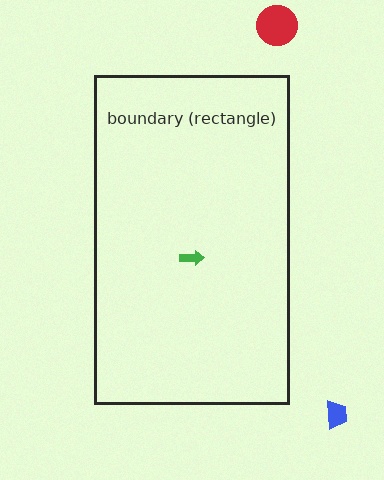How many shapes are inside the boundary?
1 inside, 2 outside.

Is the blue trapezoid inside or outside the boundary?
Outside.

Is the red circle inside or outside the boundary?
Outside.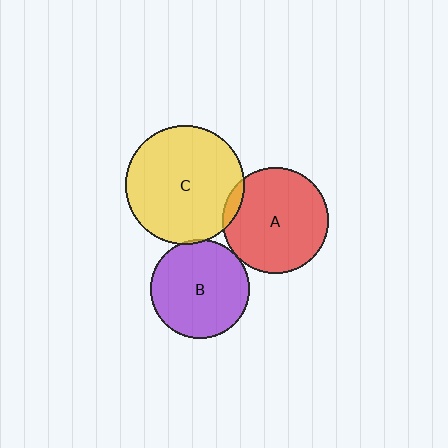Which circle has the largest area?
Circle C (yellow).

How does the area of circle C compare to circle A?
Approximately 1.3 times.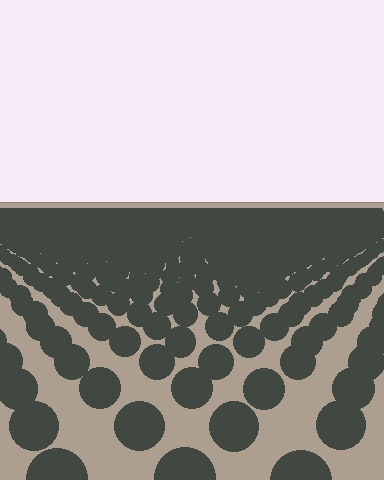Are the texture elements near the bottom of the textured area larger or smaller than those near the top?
Larger. Near the bottom, elements are closer to the viewer and appear at a bigger on-screen size.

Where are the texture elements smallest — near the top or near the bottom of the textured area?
Near the top.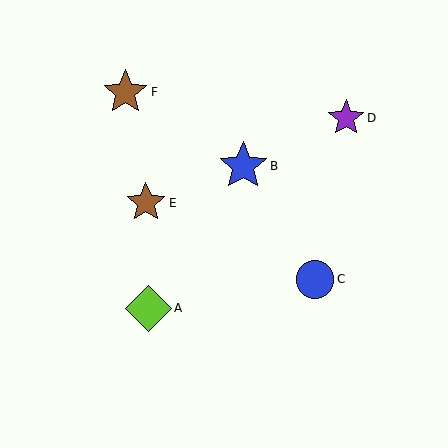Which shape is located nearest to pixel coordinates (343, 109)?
The purple star (labeled D) at (346, 118) is nearest to that location.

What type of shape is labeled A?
Shape A is a lime diamond.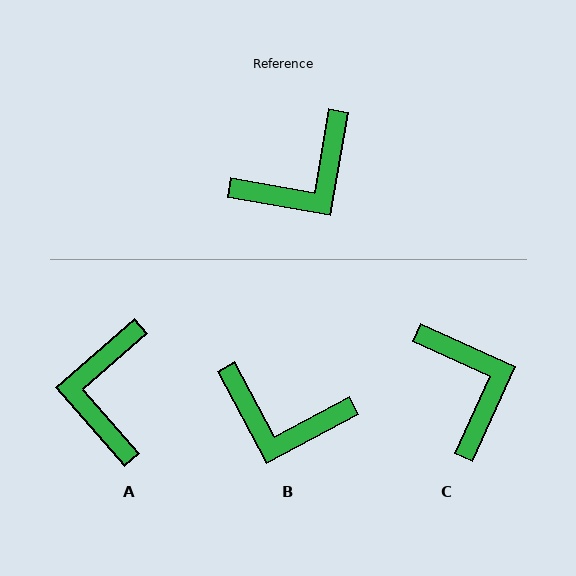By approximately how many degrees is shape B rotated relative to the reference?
Approximately 52 degrees clockwise.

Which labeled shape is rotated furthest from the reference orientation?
A, about 129 degrees away.